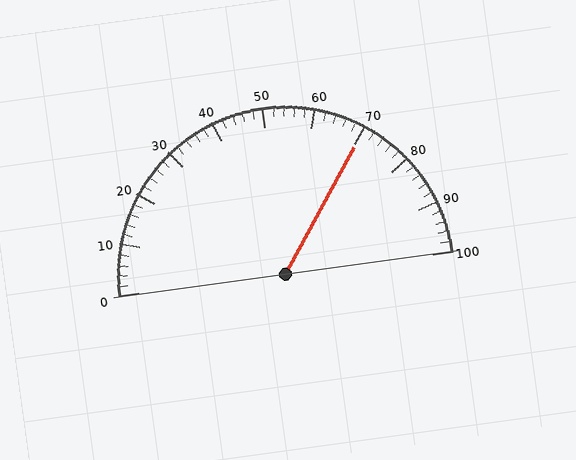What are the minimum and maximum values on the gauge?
The gauge ranges from 0 to 100.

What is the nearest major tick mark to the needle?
The nearest major tick mark is 70.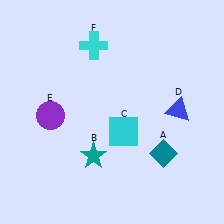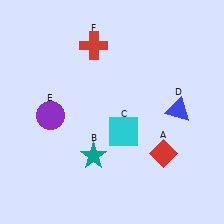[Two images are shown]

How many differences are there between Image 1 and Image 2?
There are 2 differences between the two images.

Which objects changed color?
A changed from teal to red. F changed from cyan to red.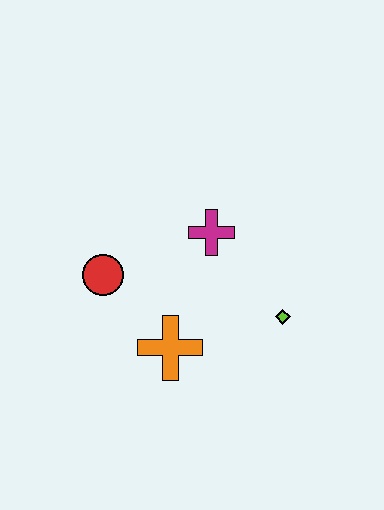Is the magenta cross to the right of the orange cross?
Yes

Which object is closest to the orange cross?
The red circle is closest to the orange cross.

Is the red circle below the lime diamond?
No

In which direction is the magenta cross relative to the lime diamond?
The magenta cross is above the lime diamond.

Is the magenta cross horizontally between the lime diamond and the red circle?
Yes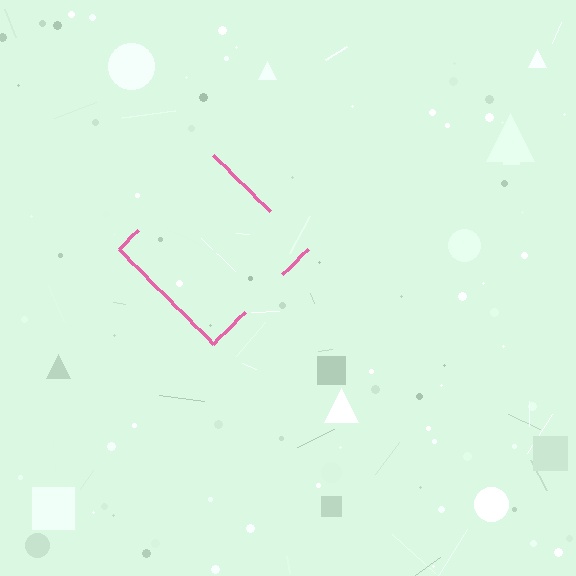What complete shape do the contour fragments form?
The contour fragments form a diamond.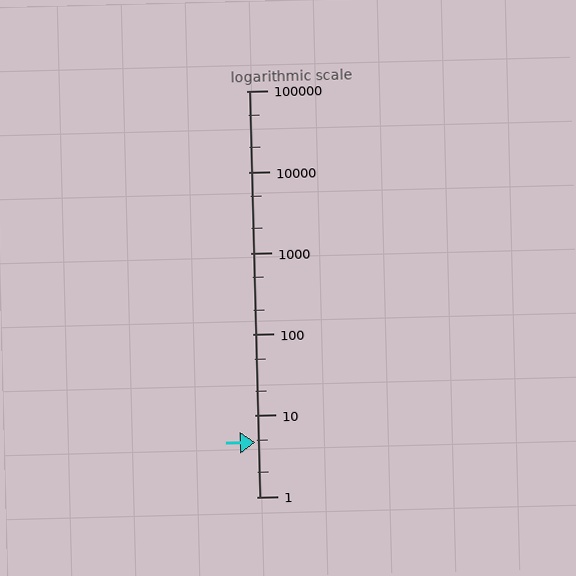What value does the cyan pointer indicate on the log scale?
The pointer indicates approximately 4.7.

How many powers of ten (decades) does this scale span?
The scale spans 5 decades, from 1 to 100000.